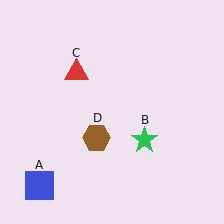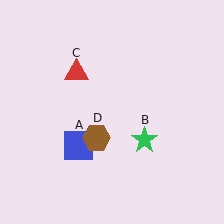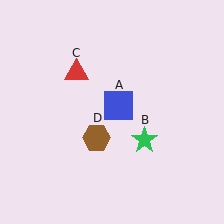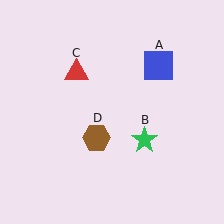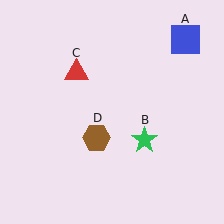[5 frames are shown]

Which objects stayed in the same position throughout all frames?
Green star (object B) and red triangle (object C) and brown hexagon (object D) remained stationary.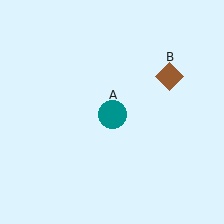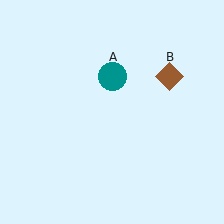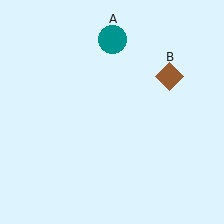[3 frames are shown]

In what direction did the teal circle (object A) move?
The teal circle (object A) moved up.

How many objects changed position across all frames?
1 object changed position: teal circle (object A).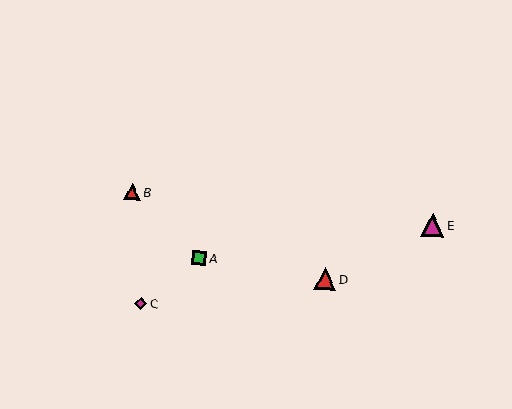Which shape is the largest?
The magenta triangle (labeled E) is the largest.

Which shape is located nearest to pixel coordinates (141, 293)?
The magenta diamond (labeled C) at (141, 304) is nearest to that location.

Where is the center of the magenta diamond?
The center of the magenta diamond is at (141, 304).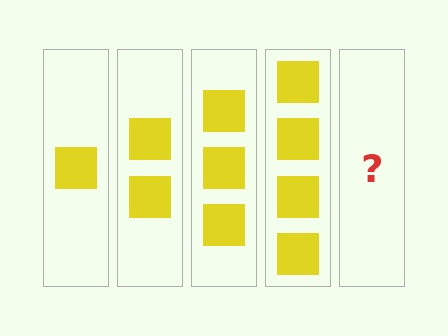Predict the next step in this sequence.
The next step is 5 squares.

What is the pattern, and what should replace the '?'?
The pattern is that each step adds one more square. The '?' should be 5 squares.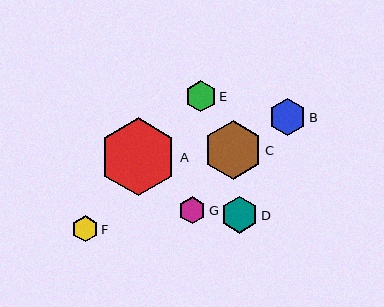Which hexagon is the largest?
Hexagon A is the largest with a size of approximately 78 pixels.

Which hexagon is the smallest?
Hexagon F is the smallest with a size of approximately 26 pixels.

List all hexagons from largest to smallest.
From largest to smallest: A, C, D, B, E, G, F.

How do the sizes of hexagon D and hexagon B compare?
Hexagon D and hexagon B are approximately the same size.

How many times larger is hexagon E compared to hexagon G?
Hexagon E is approximately 1.1 times the size of hexagon G.